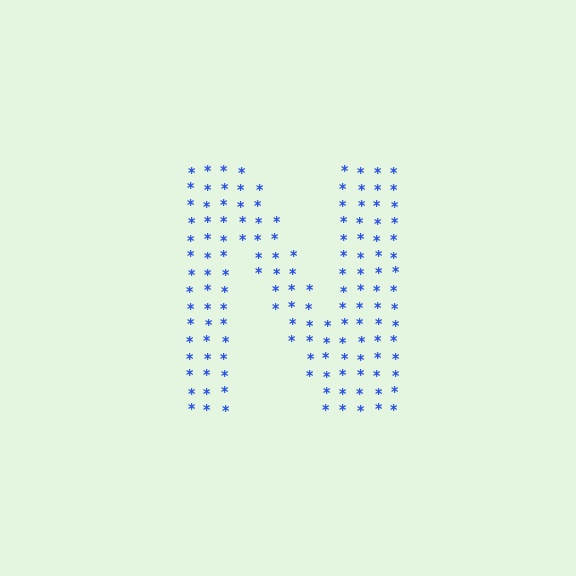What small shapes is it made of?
It is made of small asterisks.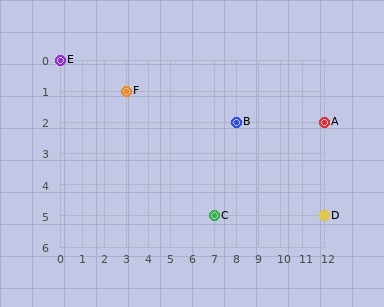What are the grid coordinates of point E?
Point E is at grid coordinates (0, 0).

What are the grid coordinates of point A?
Point A is at grid coordinates (12, 2).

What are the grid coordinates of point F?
Point F is at grid coordinates (3, 1).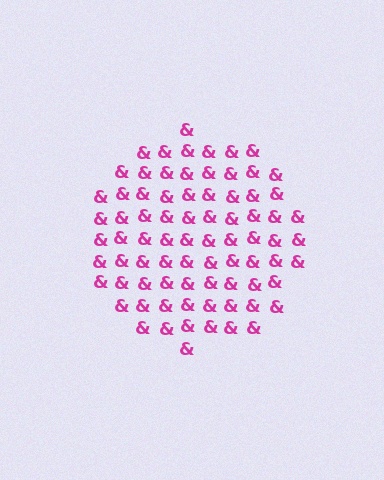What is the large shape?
The large shape is a circle.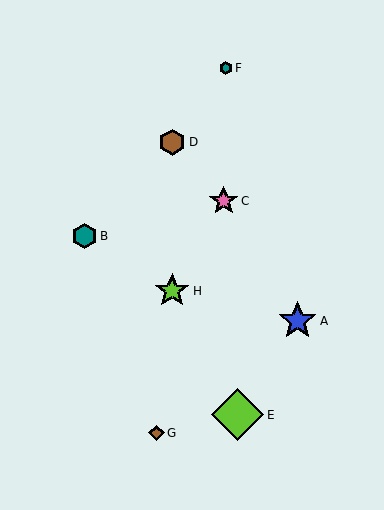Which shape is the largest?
The lime diamond (labeled E) is the largest.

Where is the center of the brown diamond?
The center of the brown diamond is at (156, 433).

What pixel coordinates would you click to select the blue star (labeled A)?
Click at (298, 321) to select the blue star A.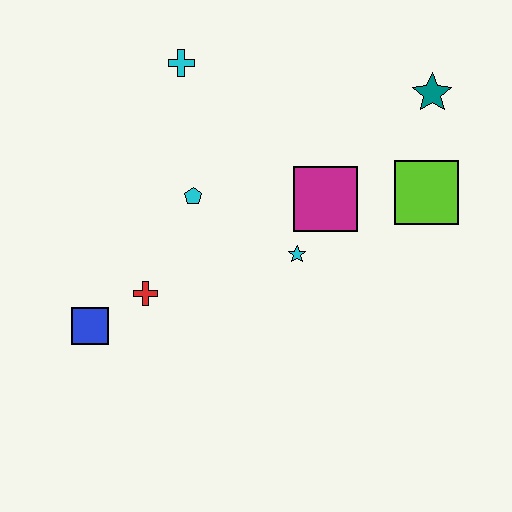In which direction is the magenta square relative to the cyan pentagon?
The magenta square is to the right of the cyan pentagon.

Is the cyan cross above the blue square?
Yes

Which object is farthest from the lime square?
The blue square is farthest from the lime square.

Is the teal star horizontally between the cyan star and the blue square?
No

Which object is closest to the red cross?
The blue square is closest to the red cross.